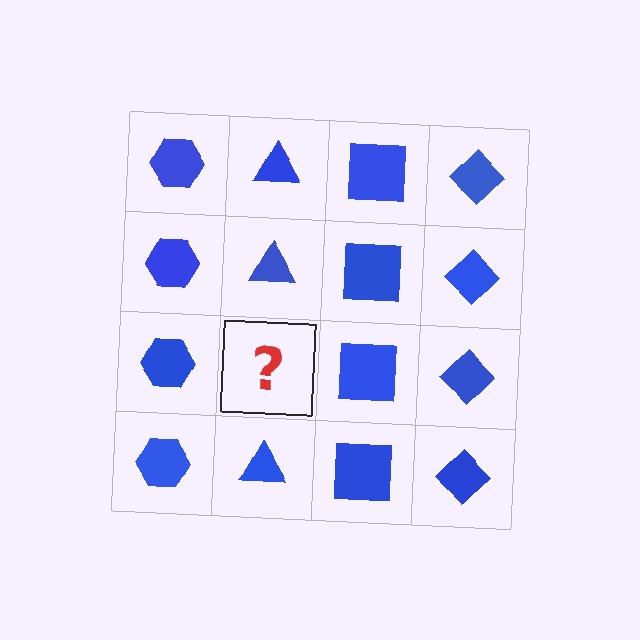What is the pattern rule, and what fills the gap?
The rule is that each column has a consistent shape. The gap should be filled with a blue triangle.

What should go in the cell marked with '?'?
The missing cell should contain a blue triangle.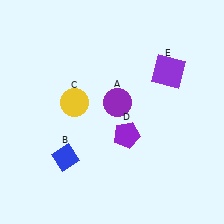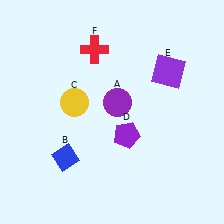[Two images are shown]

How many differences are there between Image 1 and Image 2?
There is 1 difference between the two images.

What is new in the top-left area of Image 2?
A red cross (F) was added in the top-left area of Image 2.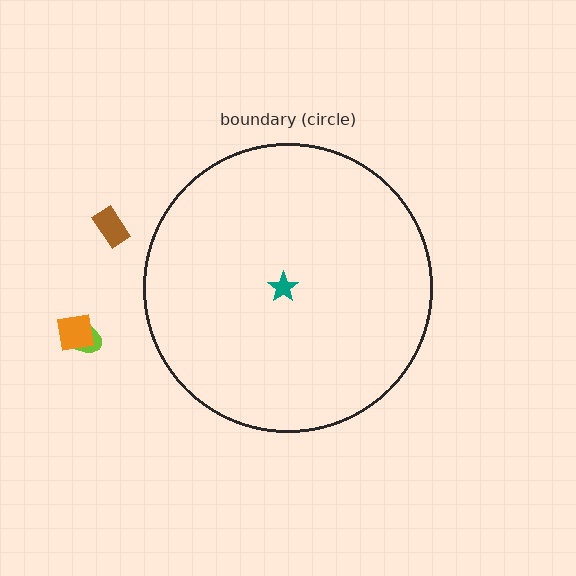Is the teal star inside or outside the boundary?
Inside.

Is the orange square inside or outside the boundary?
Outside.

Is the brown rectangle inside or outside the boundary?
Outside.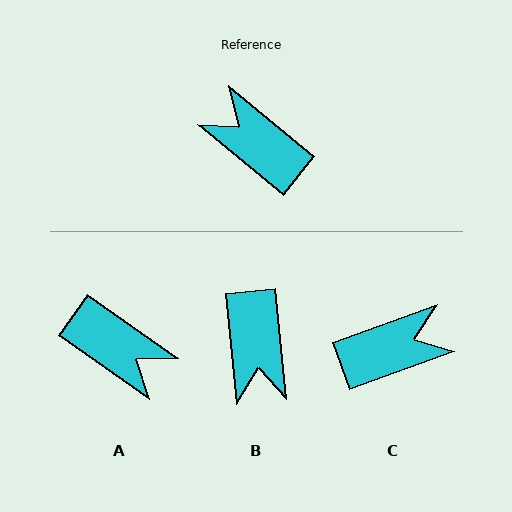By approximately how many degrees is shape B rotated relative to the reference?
Approximately 135 degrees counter-clockwise.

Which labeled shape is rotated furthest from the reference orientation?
A, about 176 degrees away.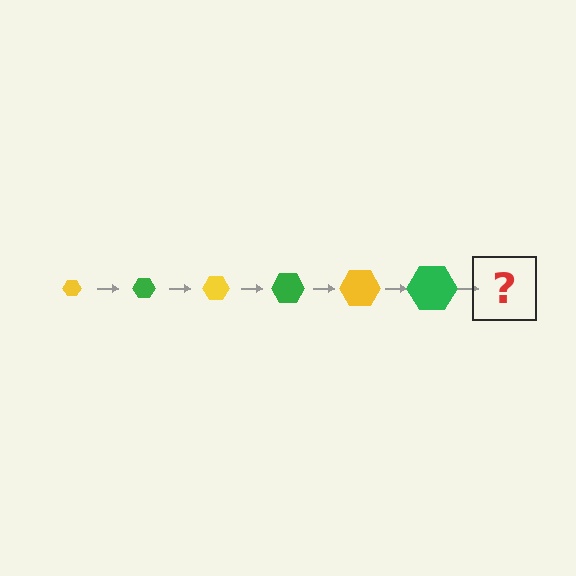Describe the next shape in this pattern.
It should be a yellow hexagon, larger than the previous one.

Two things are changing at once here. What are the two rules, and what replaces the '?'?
The two rules are that the hexagon grows larger each step and the color cycles through yellow and green. The '?' should be a yellow hexagon, larger than the previous one.